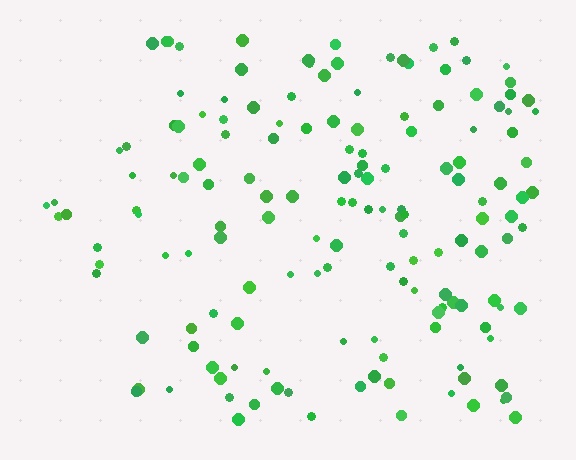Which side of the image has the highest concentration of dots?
The right.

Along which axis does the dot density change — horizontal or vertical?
Horizontal.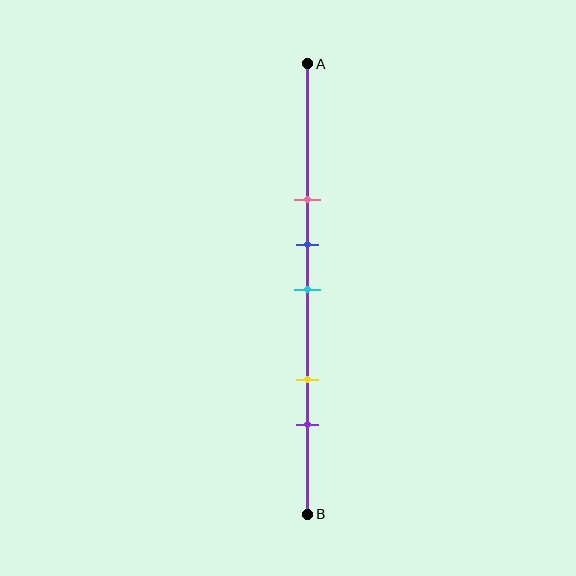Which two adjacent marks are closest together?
The blue and cyan marks are the closest adjacent pair.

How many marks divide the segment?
There are 5 marks dividing the segment.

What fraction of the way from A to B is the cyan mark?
The cyan mark is approximately 50% (0.5) of the way from A to B.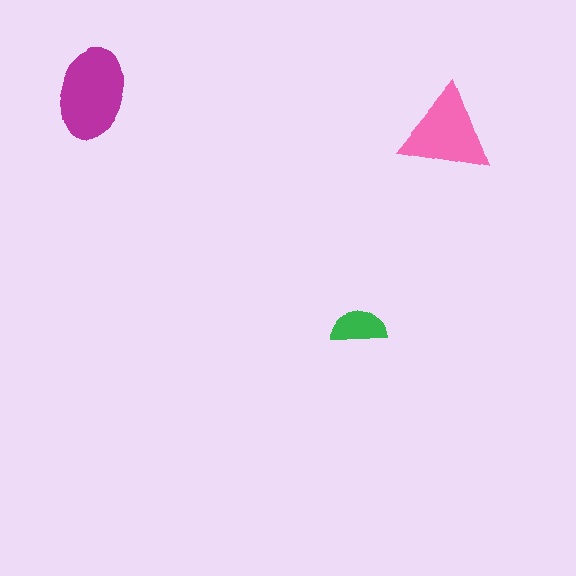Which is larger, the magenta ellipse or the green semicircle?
The magenta ellipse.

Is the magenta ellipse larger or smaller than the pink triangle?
Larger.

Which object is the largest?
The magenta ellipse.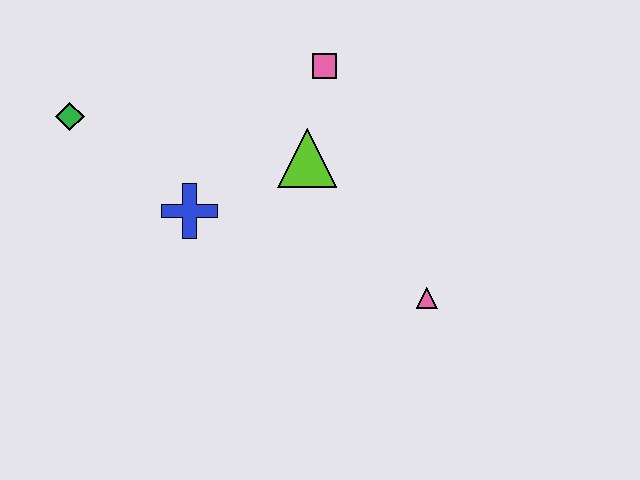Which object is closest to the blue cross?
The lime triangle is closest to the blue cross.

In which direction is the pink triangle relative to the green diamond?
The pink triangle is to the right of the green diamond.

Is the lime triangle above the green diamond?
No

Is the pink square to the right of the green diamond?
Yes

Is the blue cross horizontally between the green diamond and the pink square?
Yes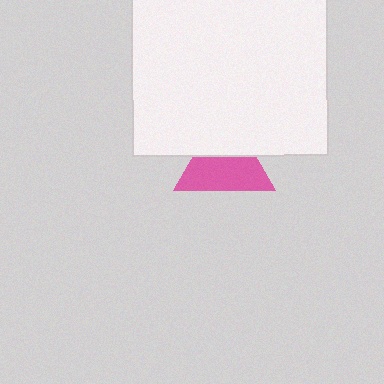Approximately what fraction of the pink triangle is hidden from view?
Roughly 38% of the pink triangle is hidden behind the white square.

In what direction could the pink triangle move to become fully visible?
The pink triangle could move down. That would shift it out from behind the white square entirely.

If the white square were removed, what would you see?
You would see the complete pink triangle.